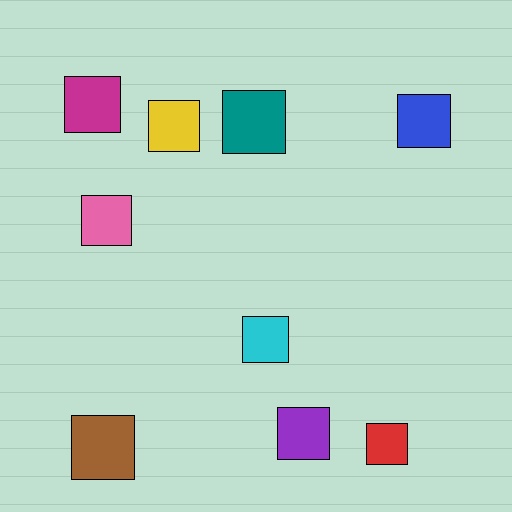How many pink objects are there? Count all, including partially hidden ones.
There is 1 pink object.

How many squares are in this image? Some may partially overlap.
There are 9 squares.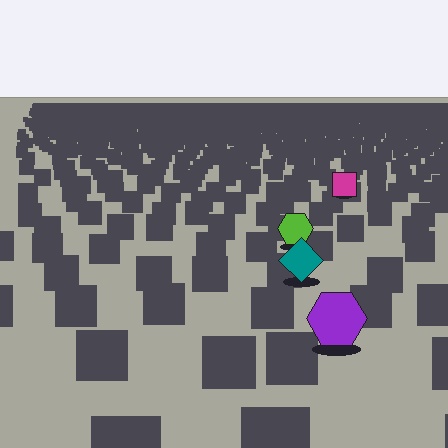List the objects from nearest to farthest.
From nearest to farthest: the purple hexagon, the teal diamond, the lime hexagon, the magenta square.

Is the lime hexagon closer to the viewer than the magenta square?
Yes. The lime hexagon is closer — you can tell from the texture gradient: the ground texture is coarser near it.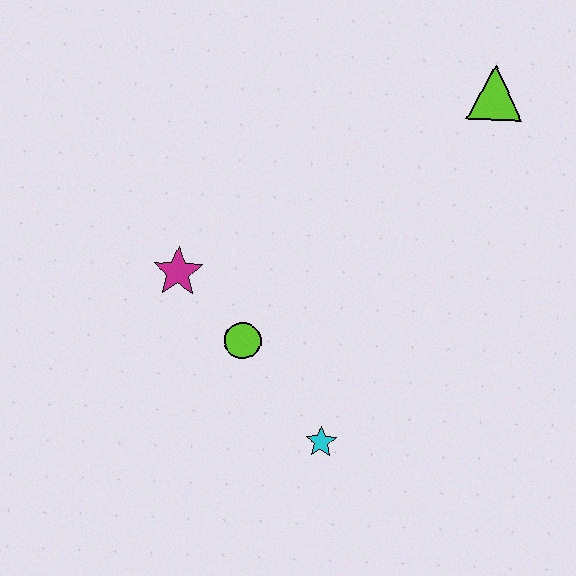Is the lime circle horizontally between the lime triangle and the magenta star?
Yes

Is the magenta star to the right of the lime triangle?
No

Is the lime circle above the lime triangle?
No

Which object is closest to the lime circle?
The magenta star is closest to the lime circle.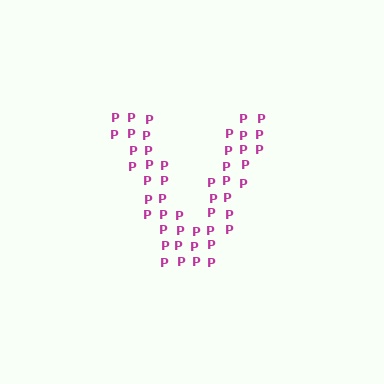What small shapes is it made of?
It is made of small letter P's.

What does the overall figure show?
The overall figure shows the letter V.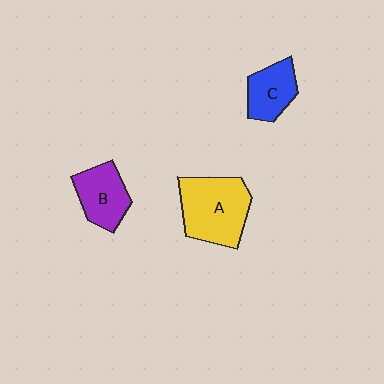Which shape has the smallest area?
Shape C (blue).